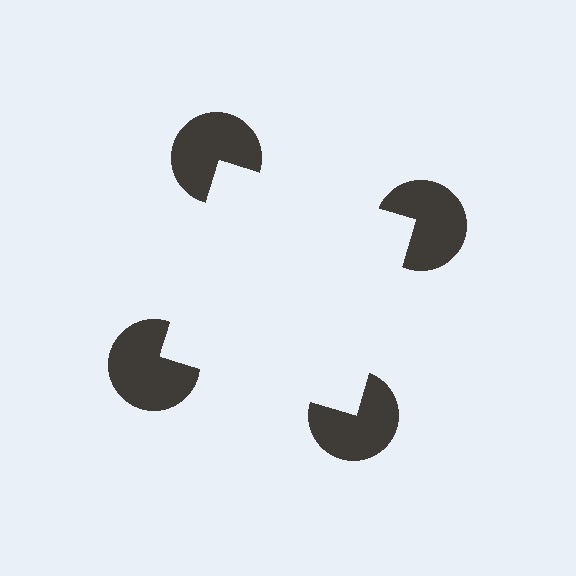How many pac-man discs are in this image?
There are 4 — one at each vertex of the illusory square.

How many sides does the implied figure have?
4 sides.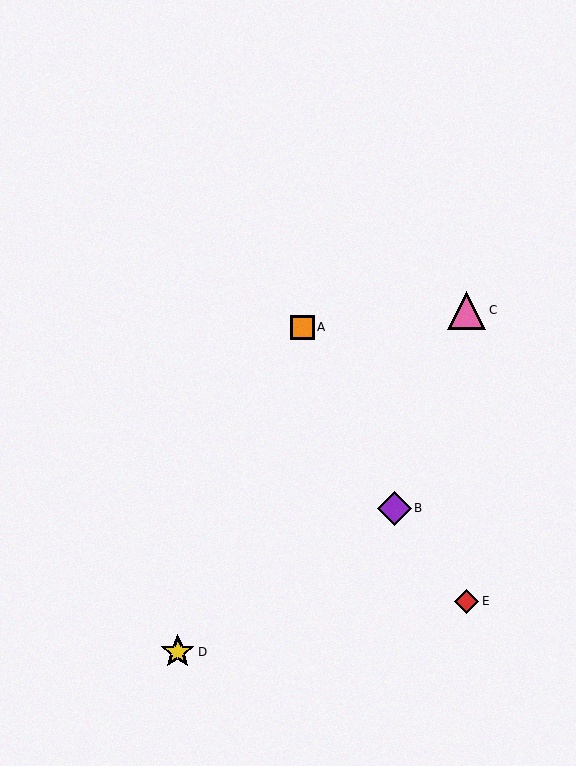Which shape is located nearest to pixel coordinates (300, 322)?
The orange square (labeled A) at (302, 327) is nearest to that location.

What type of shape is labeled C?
Shape C is a pink triangle.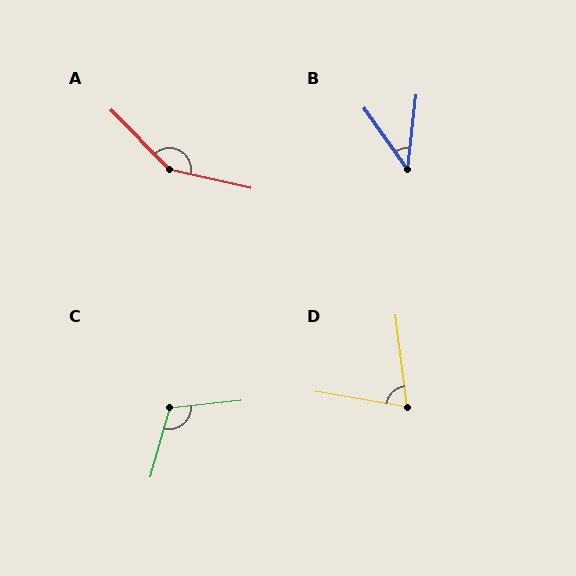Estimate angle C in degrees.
Approximately 111 degrees.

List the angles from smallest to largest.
B (42°), D (74°), C (111°), A (147°).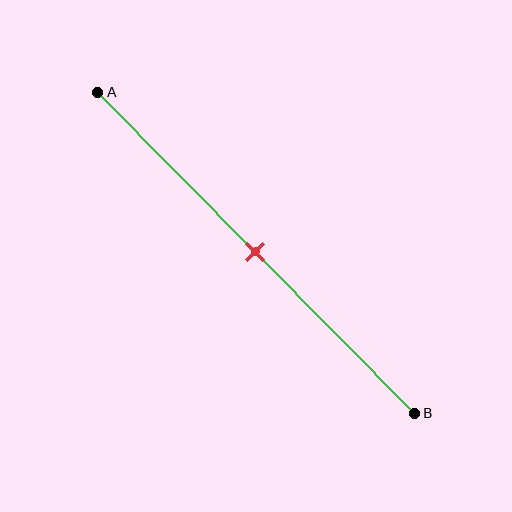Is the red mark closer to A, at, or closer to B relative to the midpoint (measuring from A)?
The red mark is approximately at the midpoint of segment AB.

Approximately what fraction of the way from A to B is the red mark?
The red mark is approximately 50% of the way from A to B.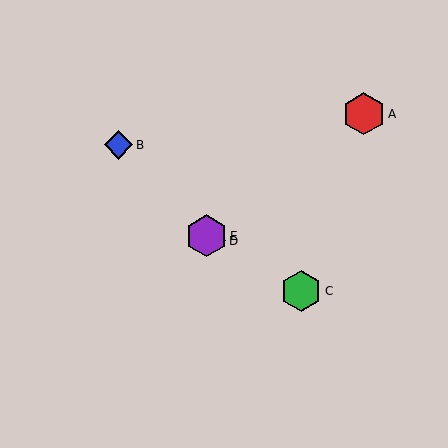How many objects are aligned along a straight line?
3 objects (C, D, E) are aligned along a straight line.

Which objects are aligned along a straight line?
Objects C, D, E are aligned along a straight line.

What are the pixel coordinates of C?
Object C is at (301, 291).